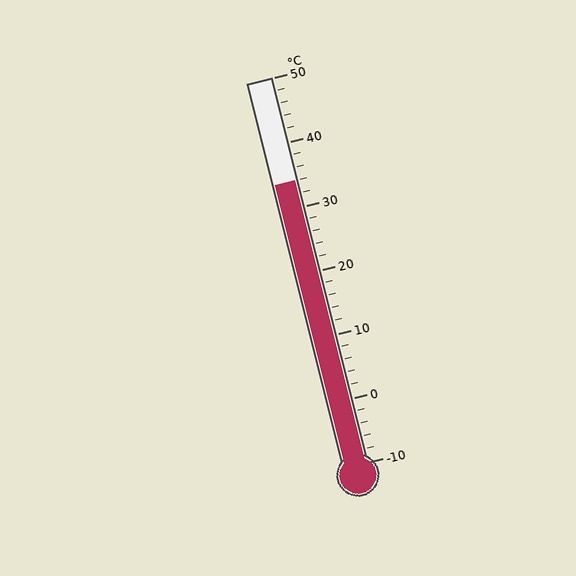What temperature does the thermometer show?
The thermometer shows approximately 34°C.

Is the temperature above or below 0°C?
The temperature is above 0°C.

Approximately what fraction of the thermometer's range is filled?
The thermometer is filled to approximately 75% of its range.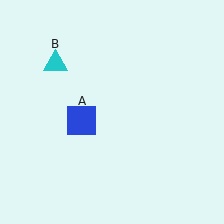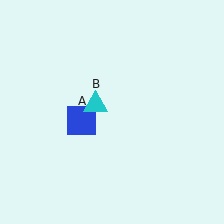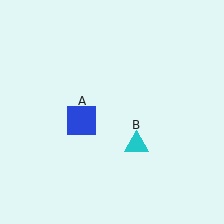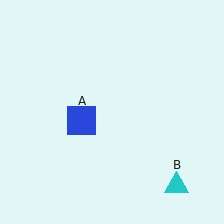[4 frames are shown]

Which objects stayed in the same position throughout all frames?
Blue square (object A) remained stationary.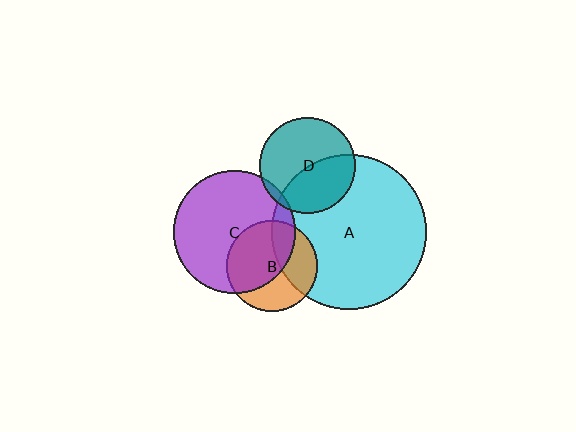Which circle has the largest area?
Circle A (cyan).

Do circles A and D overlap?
Yes.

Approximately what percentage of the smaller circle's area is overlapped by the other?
Approximately 40%.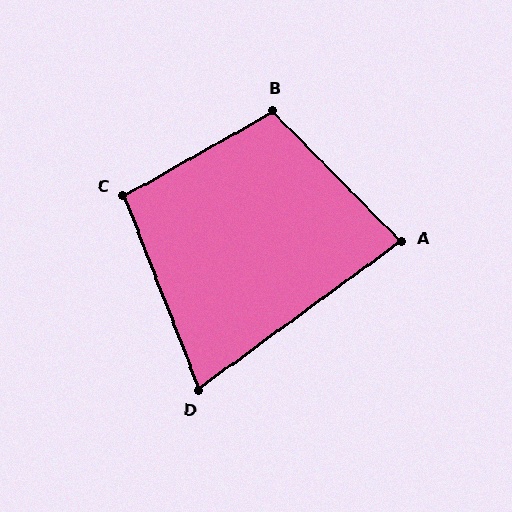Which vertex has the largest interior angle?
B, at approximately 105 degrees.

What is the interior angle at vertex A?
Approximately 82 degrees (acute).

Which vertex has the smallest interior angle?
D, at approximately 75 degrees.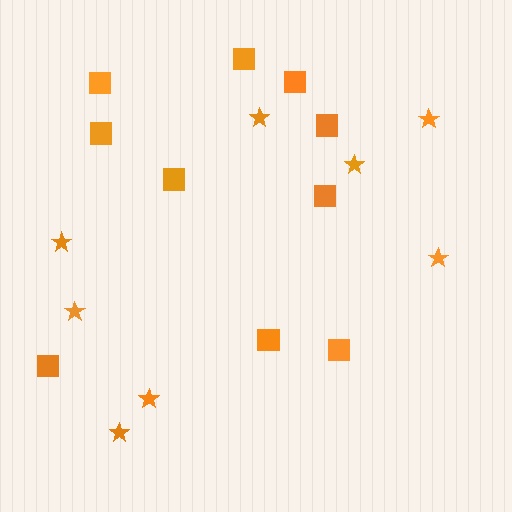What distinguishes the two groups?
There are 2 groups: one group of squares (10) and one group of stars (8).